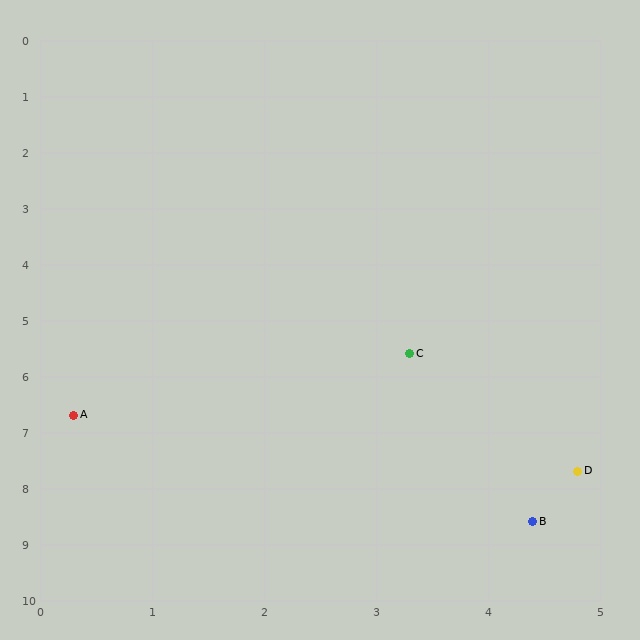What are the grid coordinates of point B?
Point B is at approximately (4.4, 8.6).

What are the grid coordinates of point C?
Point C is at approximately (3.3, 5.6).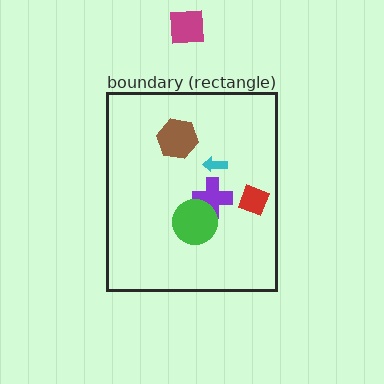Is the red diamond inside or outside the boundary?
Inside.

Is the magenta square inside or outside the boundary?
Outside.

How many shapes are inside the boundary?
5 inside, 1 outside.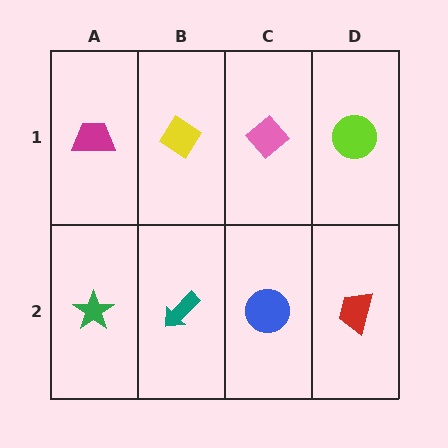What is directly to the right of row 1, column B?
A pink diamond.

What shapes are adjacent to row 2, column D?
A lime circle (row 1, column D), a blue circle (row 2, column C).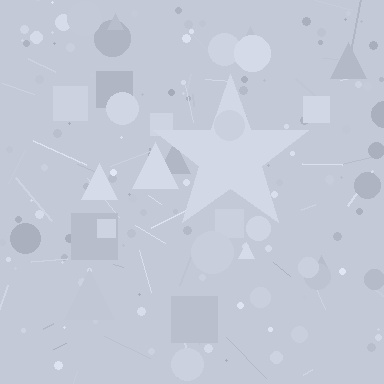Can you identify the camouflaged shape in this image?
The camouflaged shape is a star.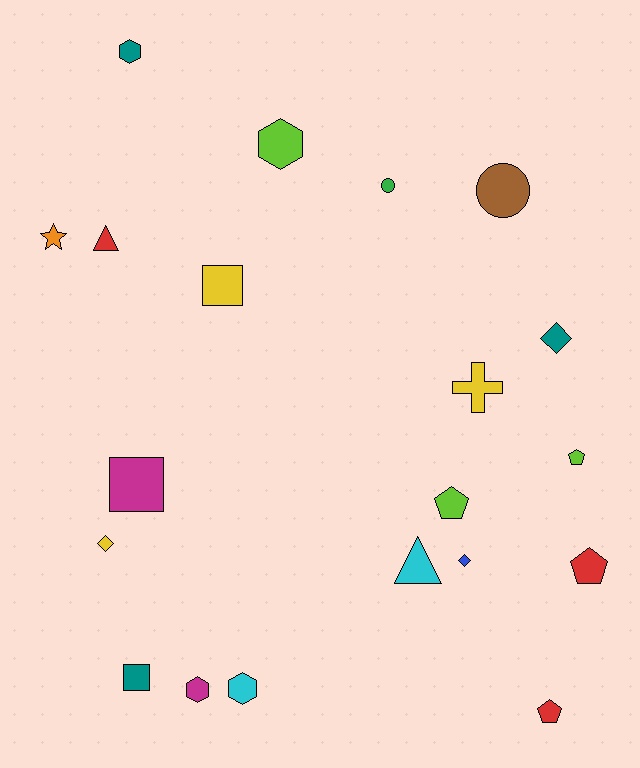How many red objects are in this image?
There are 3 red objects.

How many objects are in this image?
There are 20 objects.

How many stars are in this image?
There is 1 star.